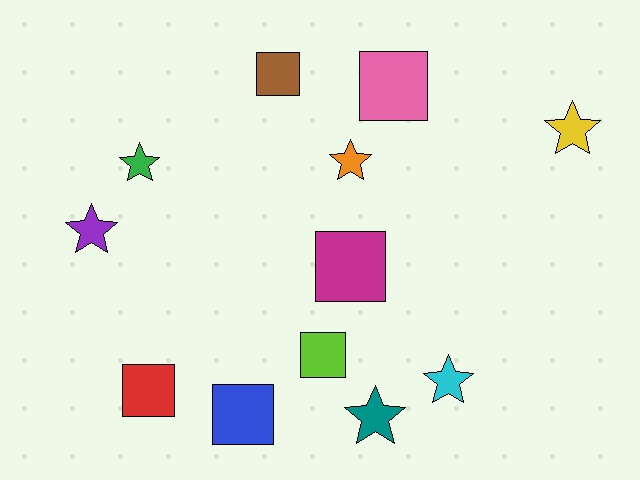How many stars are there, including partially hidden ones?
There are 6 stars.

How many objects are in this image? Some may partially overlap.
There are 12 objects.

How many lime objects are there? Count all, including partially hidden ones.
There is 1 lime object.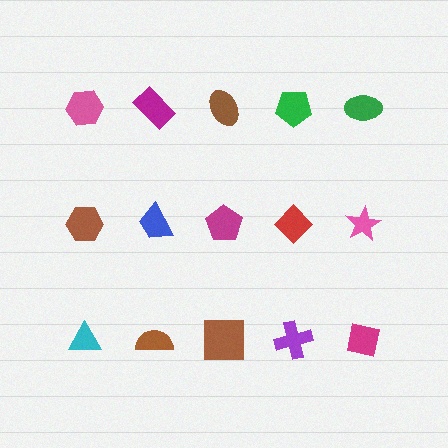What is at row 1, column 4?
A green pentagon.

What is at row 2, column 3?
A magenta pentagon.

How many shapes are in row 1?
5 shapes.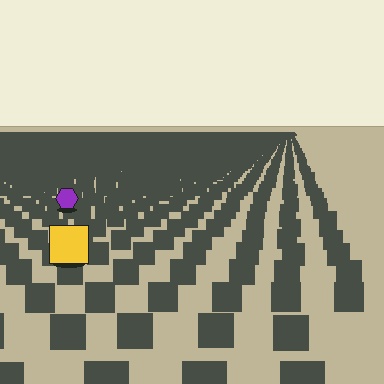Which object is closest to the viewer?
The yellow square is closest. The texture marks near it are larger and more spread out.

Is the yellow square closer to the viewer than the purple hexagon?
Yes. The yellow square is closer — you can tell from the texture gradient: the ground texture is coarser near it.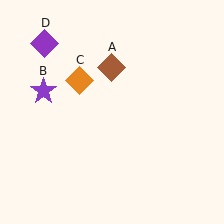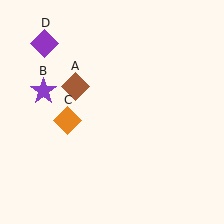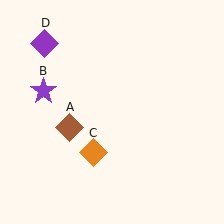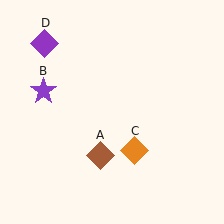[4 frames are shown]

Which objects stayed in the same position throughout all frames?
Purple star (object B) and purple diamond (object D) remained stationary.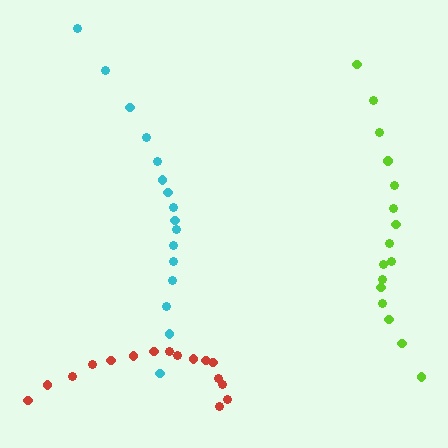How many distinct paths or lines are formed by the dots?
There are 3 distinct paths.